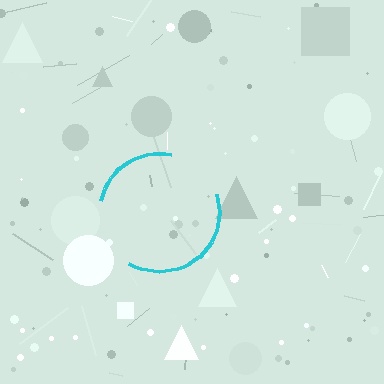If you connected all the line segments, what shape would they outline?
They would outline a circle.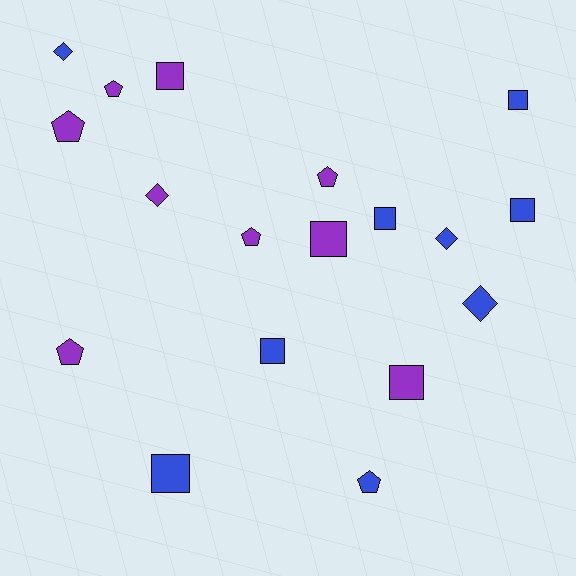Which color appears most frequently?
Purple, with 9 objects.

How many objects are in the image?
There are 18 objects.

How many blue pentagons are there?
There is 1 blue pentagon.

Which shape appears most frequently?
Square, with 8 objects.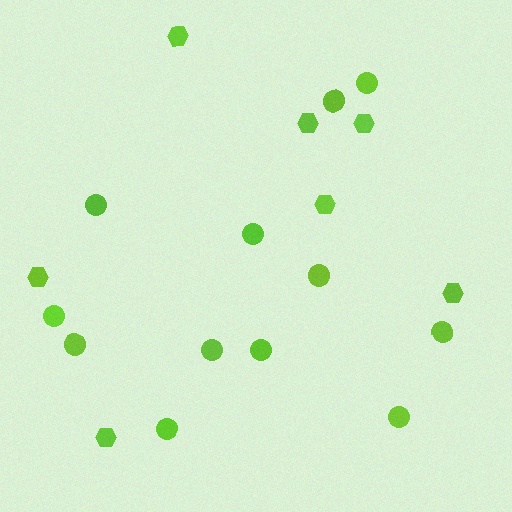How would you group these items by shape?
There are 2 groups: one group of hexagons (7) and one group of circles (12).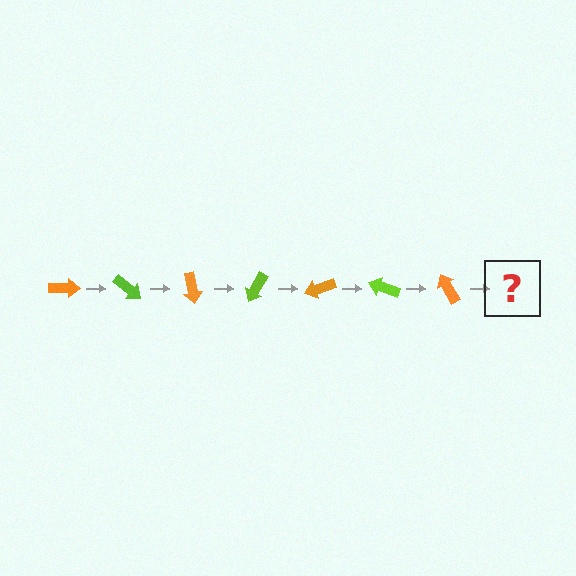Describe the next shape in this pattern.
It should be a lime arrow, rotated 280 degrees from the start.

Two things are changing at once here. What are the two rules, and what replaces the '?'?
The two rules are that it rotates 40 degrees each step and the color cycles through orange and lime. The '?' should be a lime arrow, rotated 280 degrees from the start.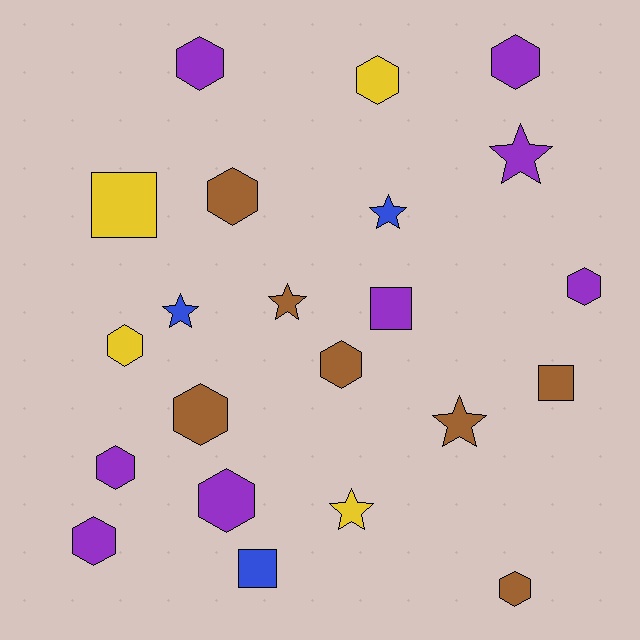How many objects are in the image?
There are 22 objects.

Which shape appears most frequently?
Hexagon, with 12 objects.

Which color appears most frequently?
Purple, with 8 objects.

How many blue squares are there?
There is 1 blue square.